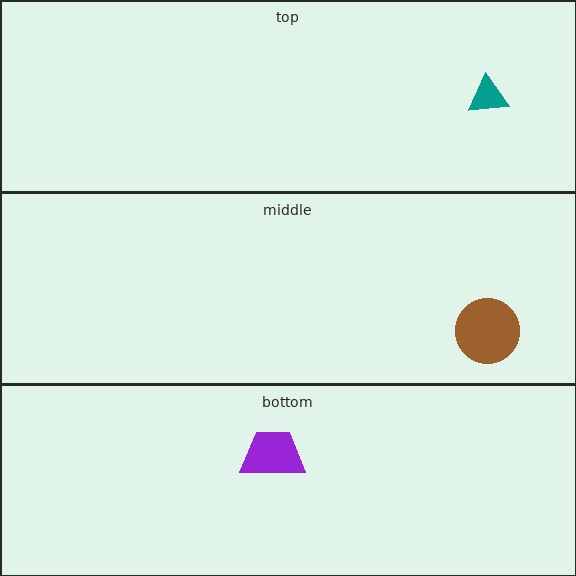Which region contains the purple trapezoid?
The bottom region.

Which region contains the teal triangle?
The top region.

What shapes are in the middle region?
The brown circle.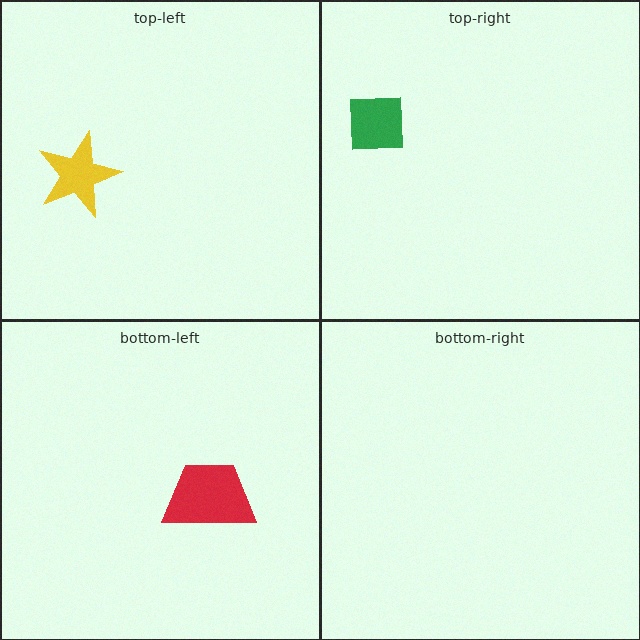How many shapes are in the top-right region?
1.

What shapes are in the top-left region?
The yellow star.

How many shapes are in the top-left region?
1.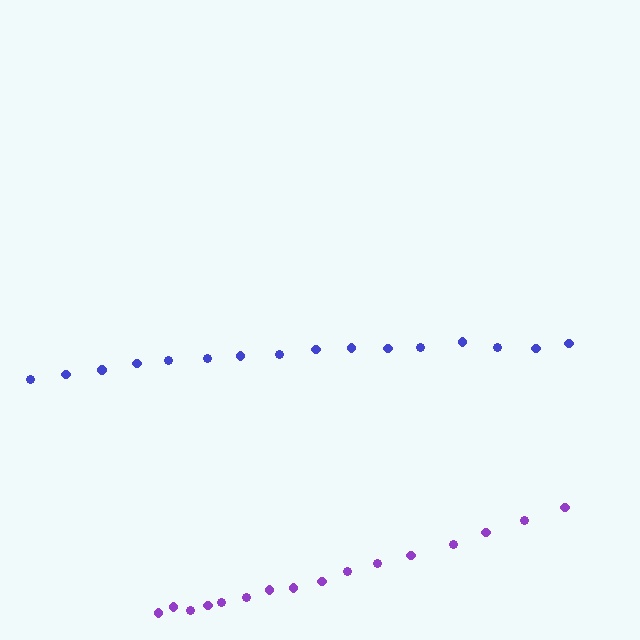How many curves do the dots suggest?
There are 2 distinct paths.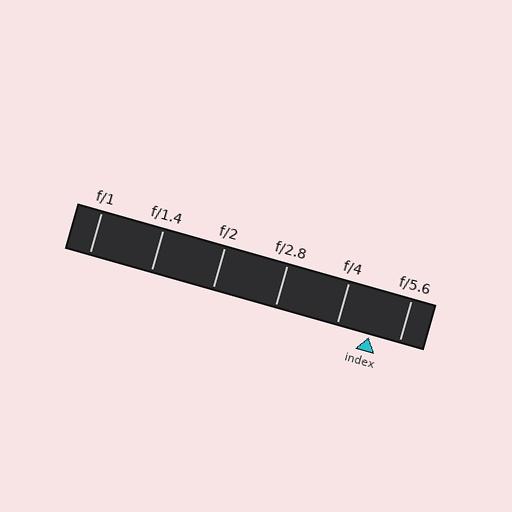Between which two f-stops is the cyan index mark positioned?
The index mark is between f/4 and f/5.6.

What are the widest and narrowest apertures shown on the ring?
The widest aperture shown is f/1 and the narrowest is f/5.6.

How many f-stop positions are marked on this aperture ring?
There are 6 f-stop positions marked.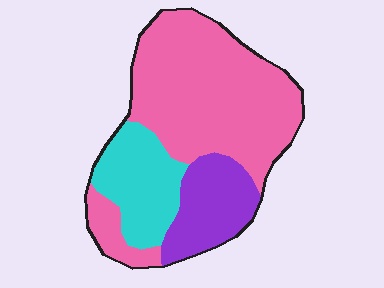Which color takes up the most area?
Pink, at roughly 60%.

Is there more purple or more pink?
Pink.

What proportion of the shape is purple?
Purple covers roughly 20% of the shape.